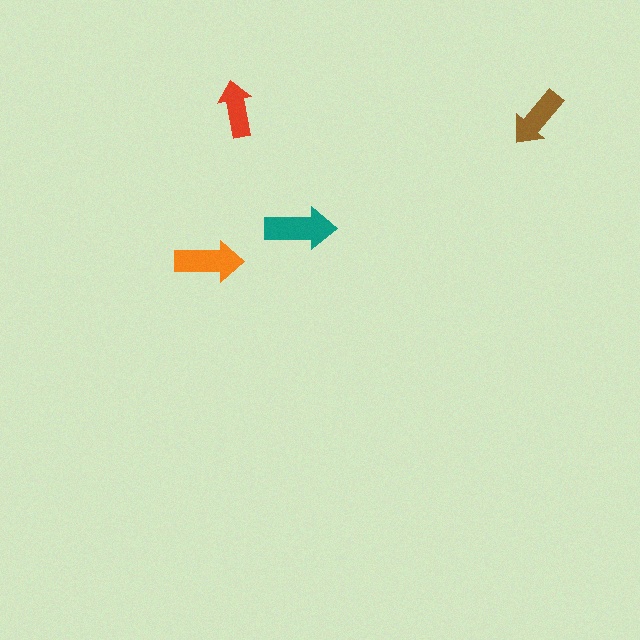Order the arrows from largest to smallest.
the teal one, the orange one, the brown one, the red one.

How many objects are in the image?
There are 4 objects in the image.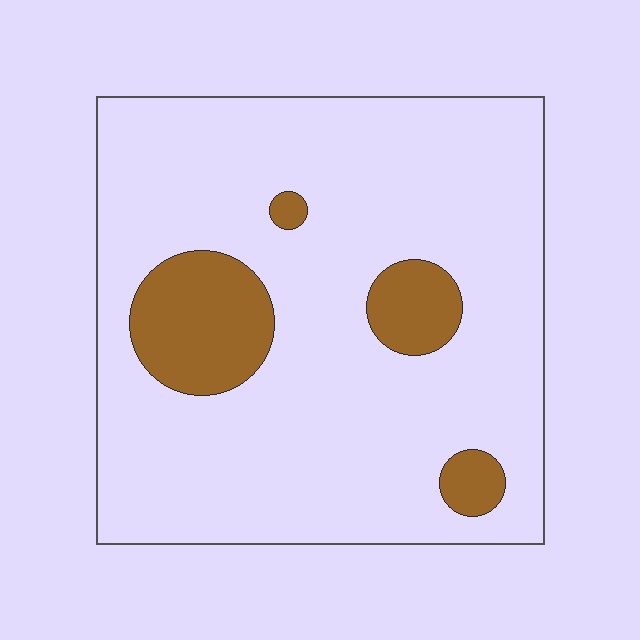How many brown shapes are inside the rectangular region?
4.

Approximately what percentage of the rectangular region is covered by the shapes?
Approximately 15%.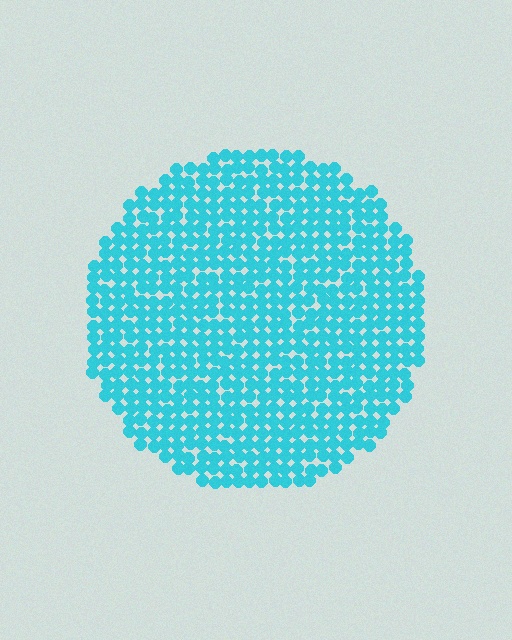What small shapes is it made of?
It is made of small circles.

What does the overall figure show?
The overall figure shows a circle.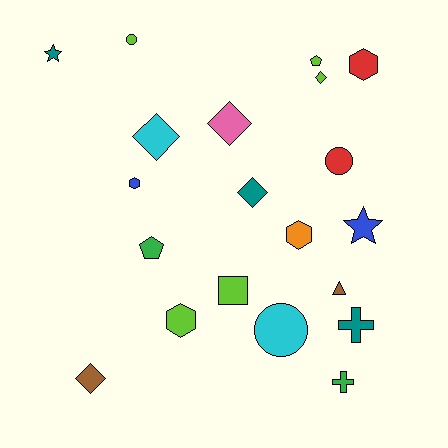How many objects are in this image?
There are 20 objects.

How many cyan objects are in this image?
There are 2 cyan objects.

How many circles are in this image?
There are 3 circles.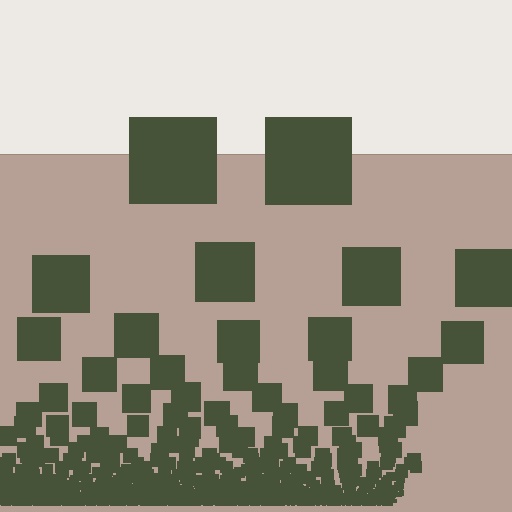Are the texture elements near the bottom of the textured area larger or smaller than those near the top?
Smaller. The gradient is inverted — elements near the bottom are smaller and denser.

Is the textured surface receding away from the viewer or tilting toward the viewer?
The surface appears to tilt toward the viewer. Texture elements get larger and sparser toward the top.